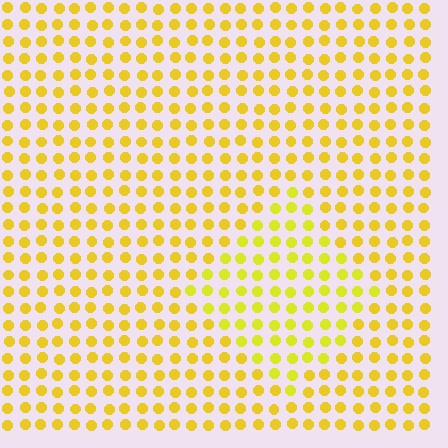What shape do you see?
I see a diamond.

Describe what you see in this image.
The image is filled with small yellow elements in a uniform arrangement. A diamond-shaped region is visible where the elements are tinted to a slightly different hue, forming a subtle color boundary.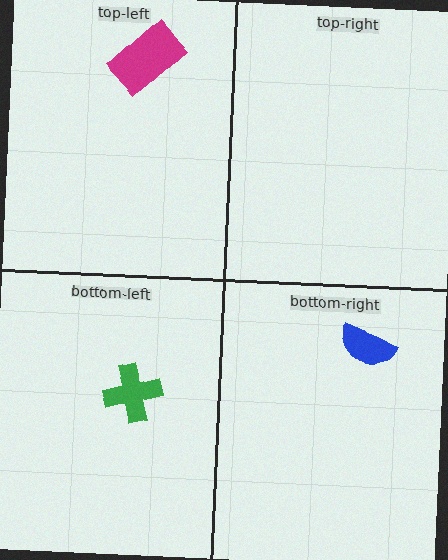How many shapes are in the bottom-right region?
1.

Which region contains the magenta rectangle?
The top-left region.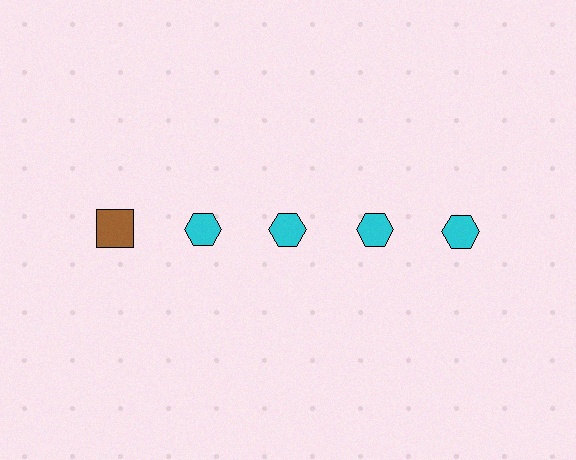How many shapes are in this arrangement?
There are 5 shapes arranged in a grid pattern.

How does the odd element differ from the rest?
It differs in both color (brown instead of cyan) and shape (square instead of hexagon).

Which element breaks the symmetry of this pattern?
The brown square in the top row, leftmost column breaks the symmetry. All other shapes are cyan hexagons.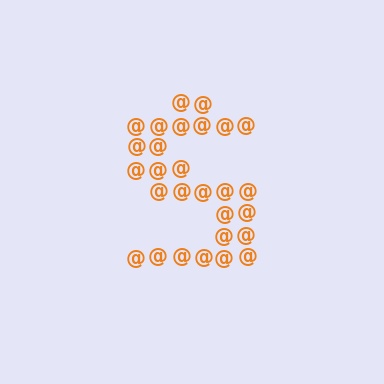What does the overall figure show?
The overall figure shows the letter S.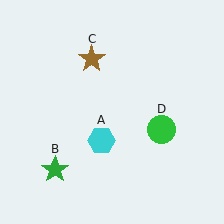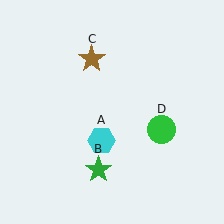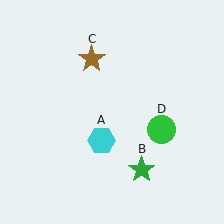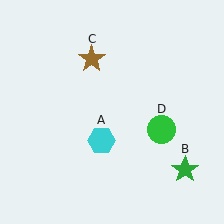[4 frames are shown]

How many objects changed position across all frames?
1 object changed position: green star (object B).